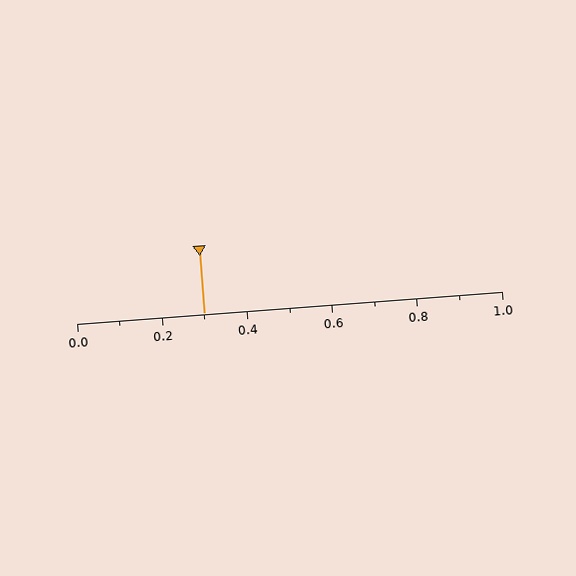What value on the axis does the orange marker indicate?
The marker indicates approximately 0.3.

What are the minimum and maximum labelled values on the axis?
The axis runs from 0.0 to 1.0.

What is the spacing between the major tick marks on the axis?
The major ticks are spaced 0.2 apart.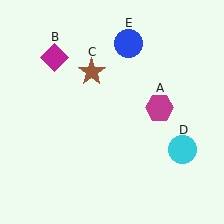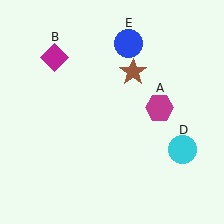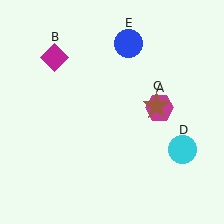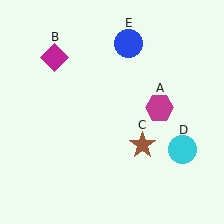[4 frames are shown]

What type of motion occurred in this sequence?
The brown star (object C) rotated clockwise around the center of the scene.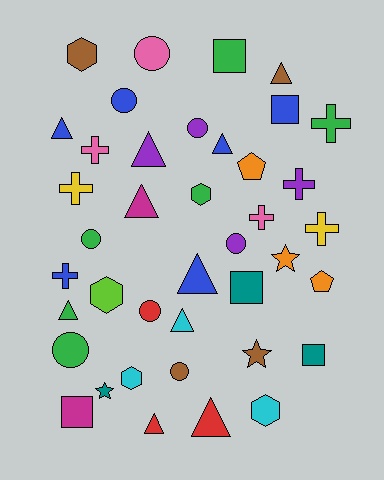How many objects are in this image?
There are 40 objects.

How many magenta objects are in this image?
There are 2 magenta objects.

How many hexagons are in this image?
There are 5 hexagons.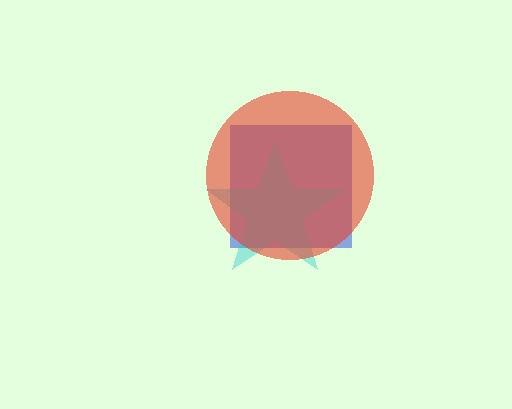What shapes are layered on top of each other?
The layered shapes are: a blue square, a cyan star, a red circle.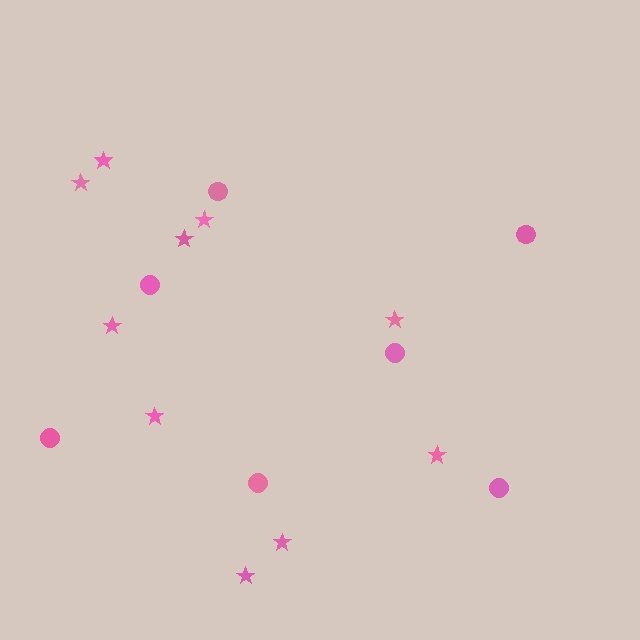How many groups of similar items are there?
There are 2 groups: one group of circles (7) and one group of stars (10).